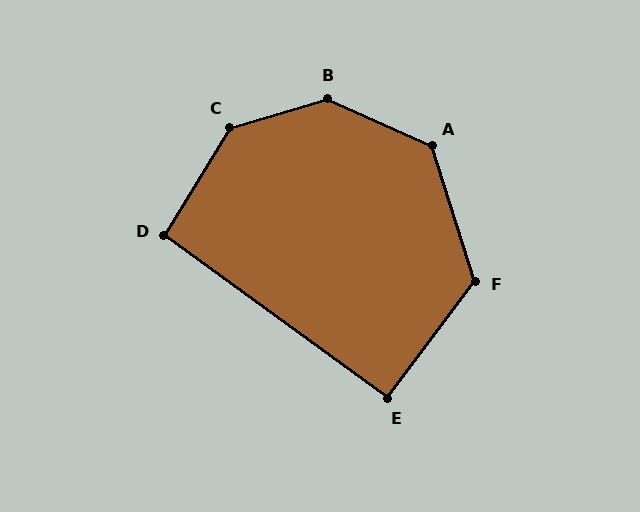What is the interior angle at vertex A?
Approximately 132 degrees (obtuse).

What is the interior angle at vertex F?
Approximately 125 degrees (obtuse).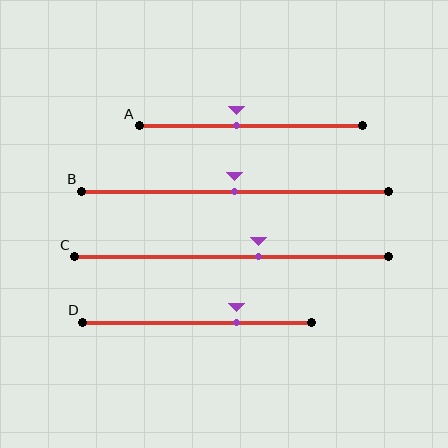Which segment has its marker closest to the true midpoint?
Segment B has its marker closest to the true midpoint.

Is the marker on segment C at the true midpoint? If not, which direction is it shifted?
No, the marker on segment C is shifted to the right by about 9% of the segment length.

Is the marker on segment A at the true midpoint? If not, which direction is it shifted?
No, the marker on segment A is shifted to the left by about 7% of the segment length.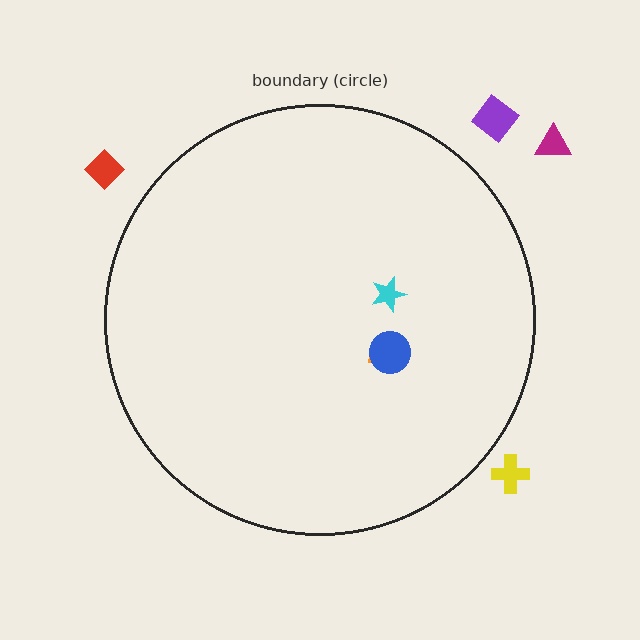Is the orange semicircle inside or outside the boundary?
Inside.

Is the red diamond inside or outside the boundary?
Outside.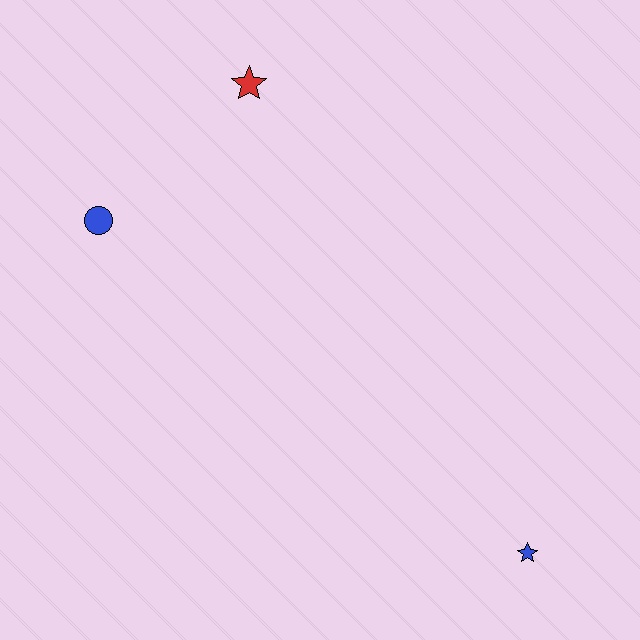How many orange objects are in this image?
There are no orange objects.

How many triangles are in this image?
There are no triangles.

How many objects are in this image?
There are 3 objects.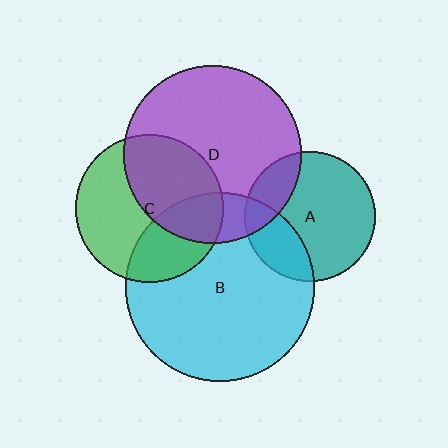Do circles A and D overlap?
Yes.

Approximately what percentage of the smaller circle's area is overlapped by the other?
Approximately 20%.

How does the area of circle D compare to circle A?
Approximately 1.9 times.